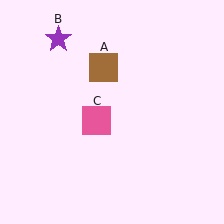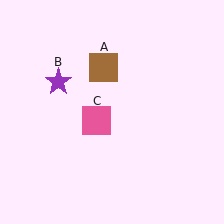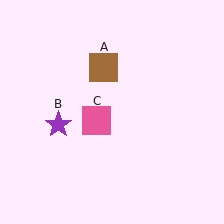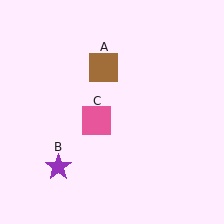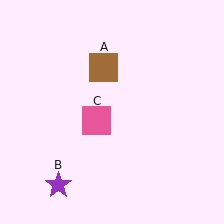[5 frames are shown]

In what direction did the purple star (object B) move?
The purple star (object B) moved down.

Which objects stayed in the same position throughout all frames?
Brown square (object A) and pink square (object C) remained stationary.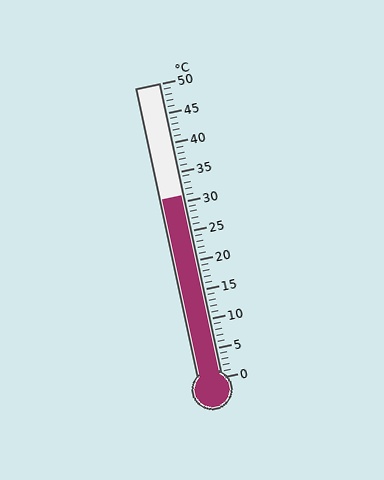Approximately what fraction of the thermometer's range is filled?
The thermometer is filled to approximately 60% of its range.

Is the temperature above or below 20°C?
The temperature is above 20°C.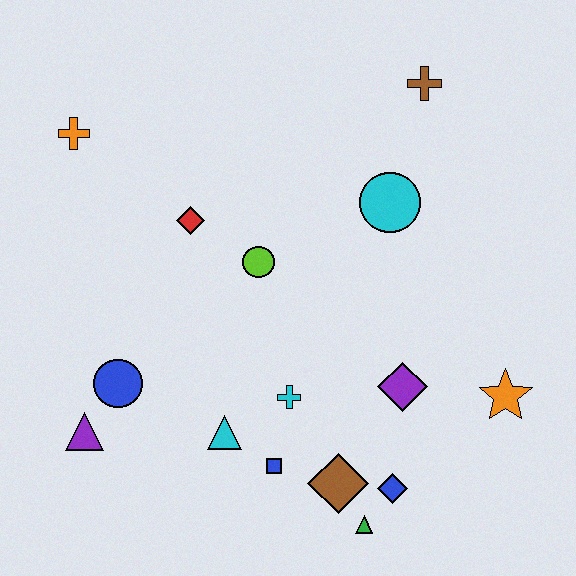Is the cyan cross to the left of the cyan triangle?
No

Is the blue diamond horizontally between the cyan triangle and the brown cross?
Yes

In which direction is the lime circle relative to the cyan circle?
The lime circle is to the left of the cyan circle.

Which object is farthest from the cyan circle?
The purple triangle is farthest from the cyan circle.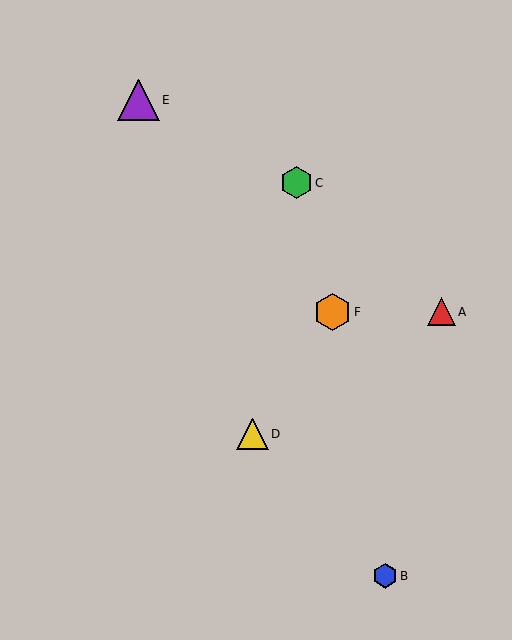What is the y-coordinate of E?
Object E is at y≈100.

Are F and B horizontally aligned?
No, F is at y≈312 and B is at y≈576.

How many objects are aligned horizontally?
2 objects (A, F) are aligned horizontally.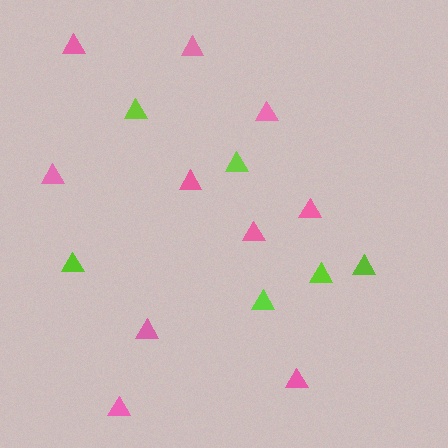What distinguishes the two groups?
There are 2 groups: one group of lime triangles (6) and one group of pink triangles (10).